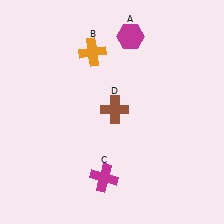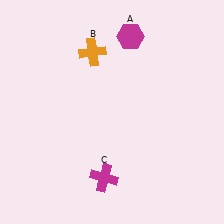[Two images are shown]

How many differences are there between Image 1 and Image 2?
There is 1 difference between the two images.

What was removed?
The brown cross (D) was removed in Image 2.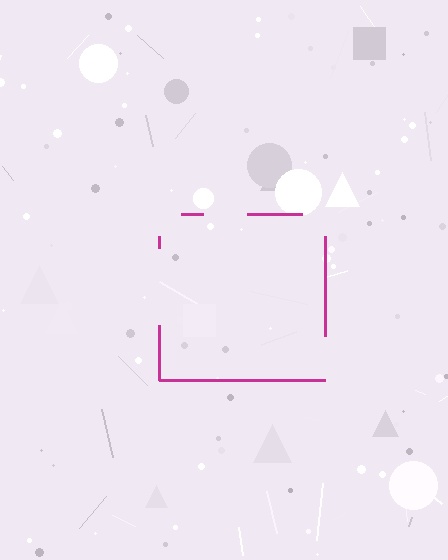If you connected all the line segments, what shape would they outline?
They would outline a square.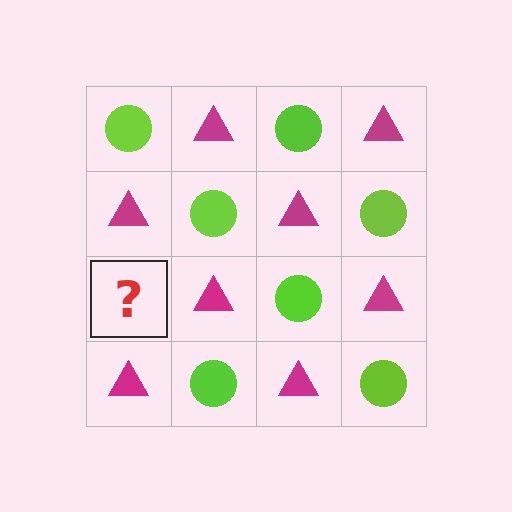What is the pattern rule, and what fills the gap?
The rule is that it alternates lime circle and magenta triangle in a checkerboard pattern. The gap should be filled with a lime circle.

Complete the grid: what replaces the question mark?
The question mark should be replaced with a lime circle.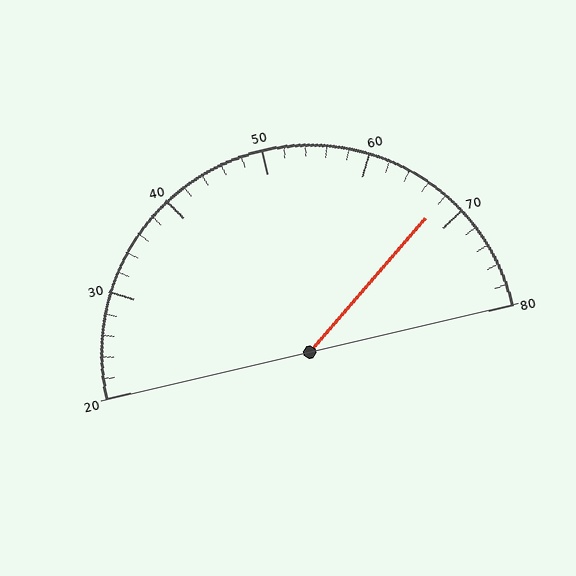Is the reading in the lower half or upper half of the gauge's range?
The reading is in the upper half of the range (20 to 80).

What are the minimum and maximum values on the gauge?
The gauge ranges from 20 to 80.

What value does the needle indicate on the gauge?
The needle indicates approximately 68.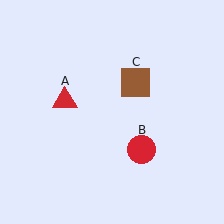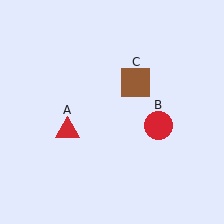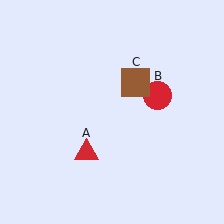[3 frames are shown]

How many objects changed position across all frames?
2 objects changed position: red triangle (object A), red circle (object B).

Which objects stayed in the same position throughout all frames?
Brown square (object C) remained stationary.